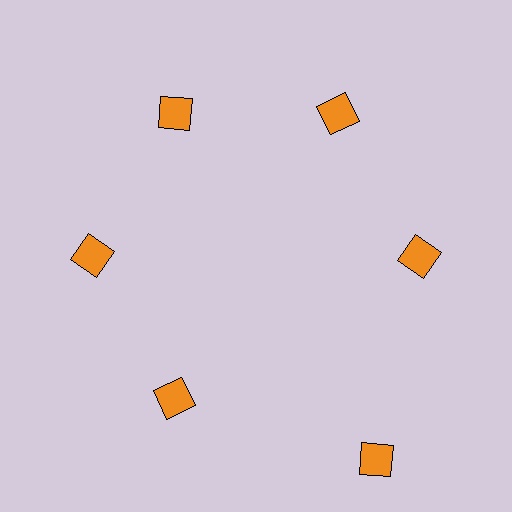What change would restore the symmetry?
The symmetry would be restored by moving it inward, back onto the ring so that all 6 diamonds sit at equal angles and equal distance from the center.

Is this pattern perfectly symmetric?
No. The 6 orange diamonds are arranged in a ring, but one element near the 5 o'clock position is pushed outward from the center, breaking the 6-fold rotational symmetry.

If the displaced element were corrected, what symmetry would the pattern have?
It would have 6-fold rotational symmetry — the pattern would map onto itself every 60 degrees.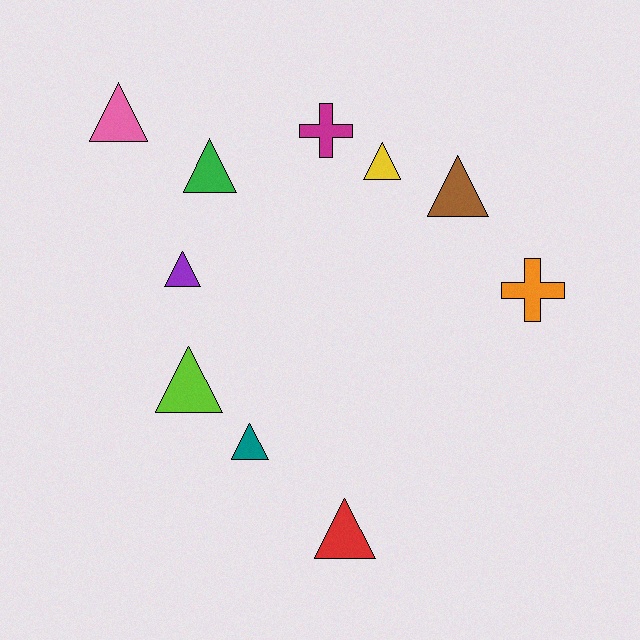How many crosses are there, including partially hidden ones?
There are 2 crosses.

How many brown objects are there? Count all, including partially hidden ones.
There is 1 brown object.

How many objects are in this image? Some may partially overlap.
There are 10 objects.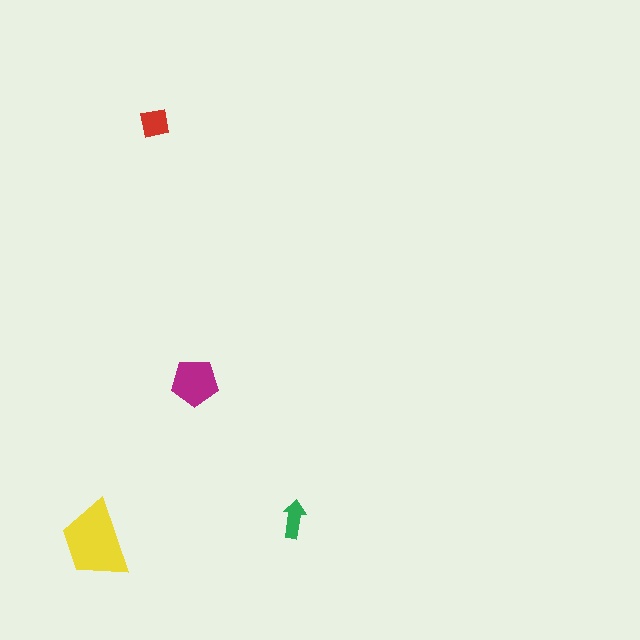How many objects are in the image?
There are 4 objects in the image.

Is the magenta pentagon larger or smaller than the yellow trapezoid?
Smaller.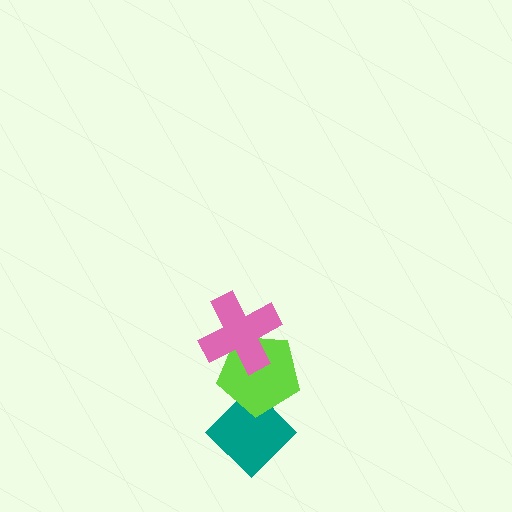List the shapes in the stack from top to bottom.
From top to bottom: the pink cross, the lime pentagon, the teal diamond.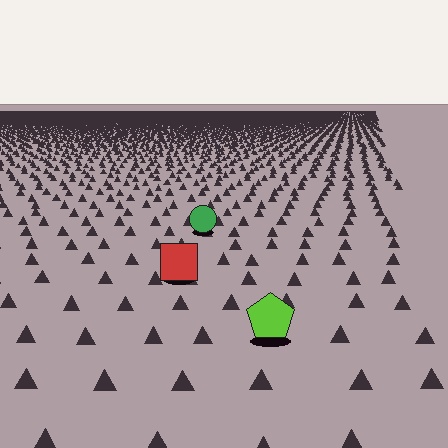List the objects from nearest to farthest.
From nearest to farthest: the lime pentagon, the red square, the green circle.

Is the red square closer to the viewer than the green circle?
Yes. The red square is closer — you can tell from the texture gradient: the ground texture is coarser near it.